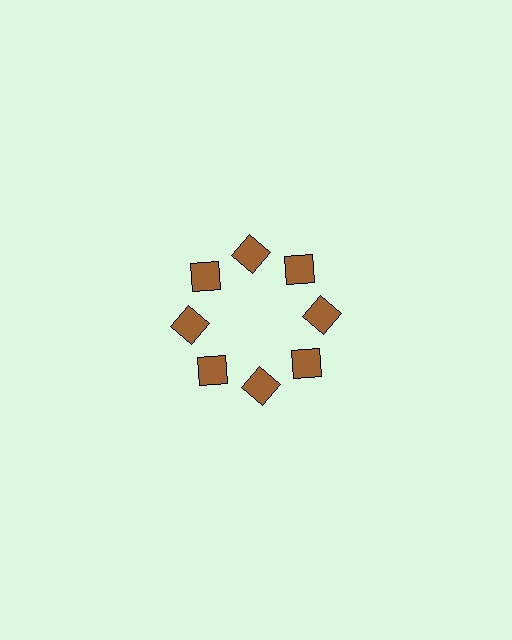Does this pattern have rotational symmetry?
Yes, this pattern has 8-fold rotational symmetry. It looks the same after rotating 45 degrees around the center.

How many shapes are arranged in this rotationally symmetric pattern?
There are 8 shapes, arranged in 8 groups of 1.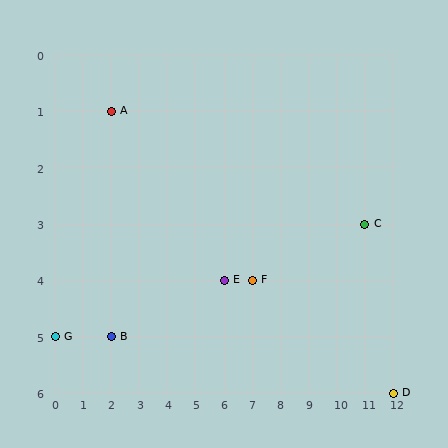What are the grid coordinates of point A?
Point A is at grid coordinates (2, 1).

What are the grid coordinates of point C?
Point C is at grid coordinates (11, 3).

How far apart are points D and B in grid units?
Points D and B are 10 columns and 1 row apart (about 10.0 grid units diagonally).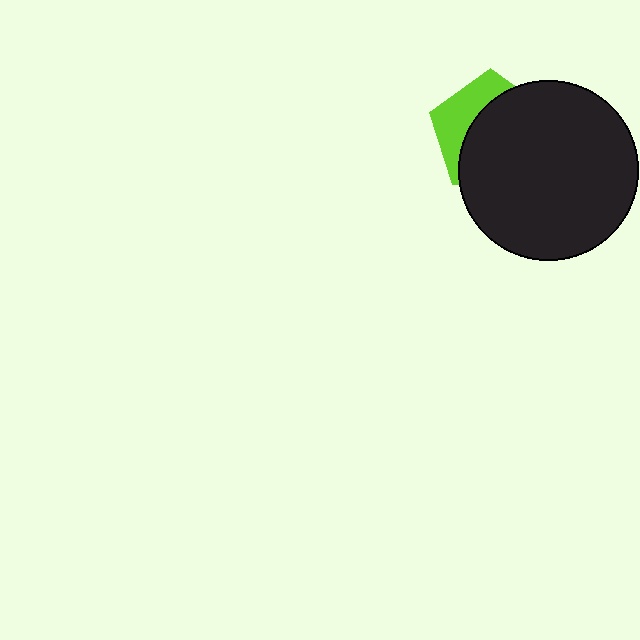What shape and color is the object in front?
The object in front is a black circle.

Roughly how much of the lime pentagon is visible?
A small part of it is visible (roughly 34%).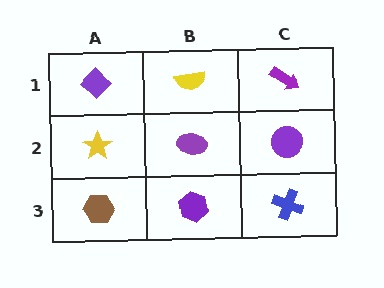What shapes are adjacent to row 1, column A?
A yellow star (row 2, column A), a yellow semicircle (row 1, column B).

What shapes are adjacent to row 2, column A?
A purple diamond (row 1, column A), a brown hexagon (row 3, column A), a purple ellipse (row 2, column B).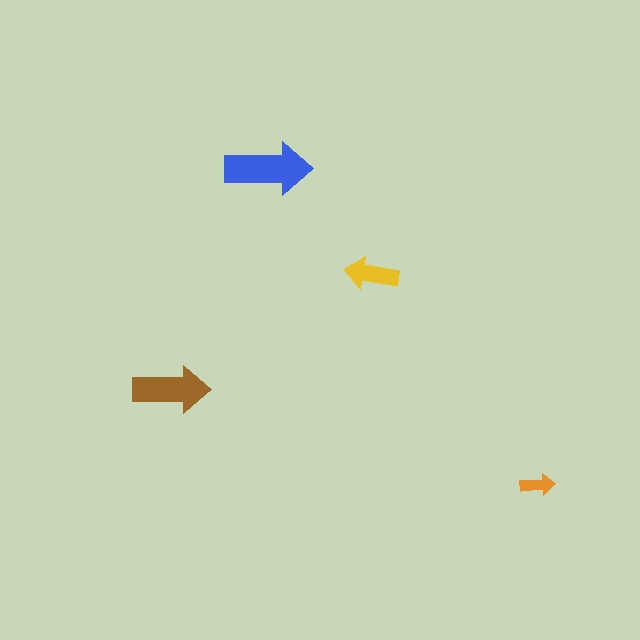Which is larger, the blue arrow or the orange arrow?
The blue one.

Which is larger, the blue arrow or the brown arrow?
The blue one.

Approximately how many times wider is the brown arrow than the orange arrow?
About 2 times wider.